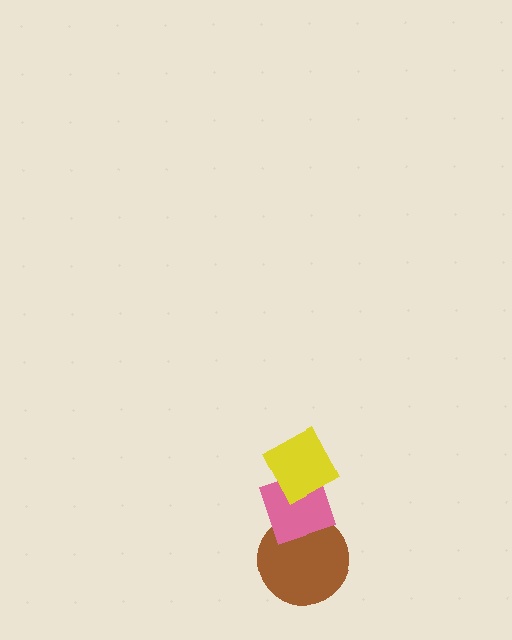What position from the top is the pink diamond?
The pink diamond is 2nd from the top.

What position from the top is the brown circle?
The brown circle is 3rd from the top.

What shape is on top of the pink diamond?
The yellow diamond is on top of the pink diamond.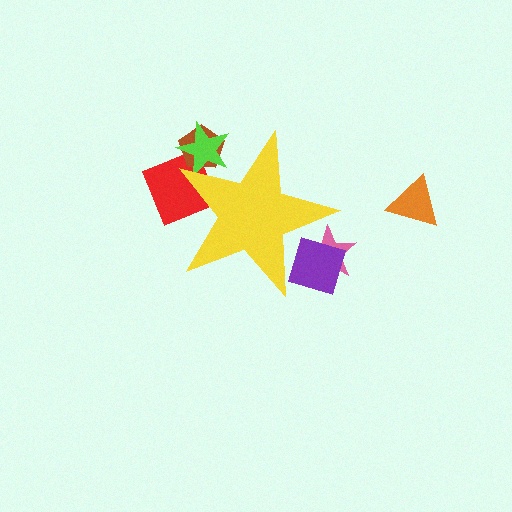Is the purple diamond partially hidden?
Yes, the purple diamond is partially hidden behind the yellow star.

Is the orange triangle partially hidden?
No, the orange triangle is fully visible.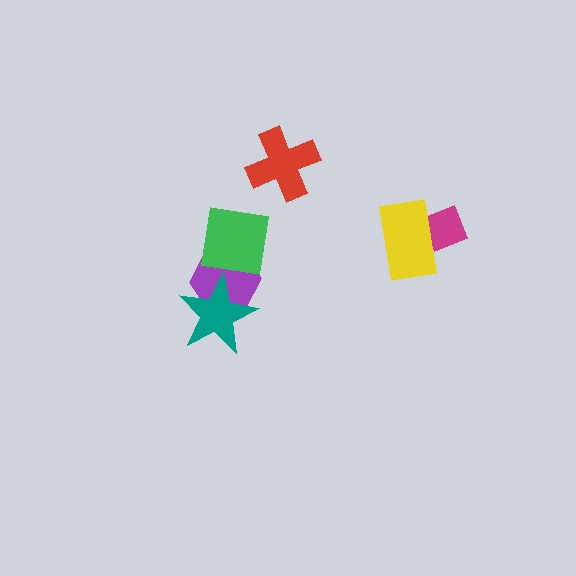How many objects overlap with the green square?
1 object overlaps with the green square.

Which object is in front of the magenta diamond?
The yellow rectangle is in front of the magenta diamond.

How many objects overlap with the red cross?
0 objects overlap with the red cross.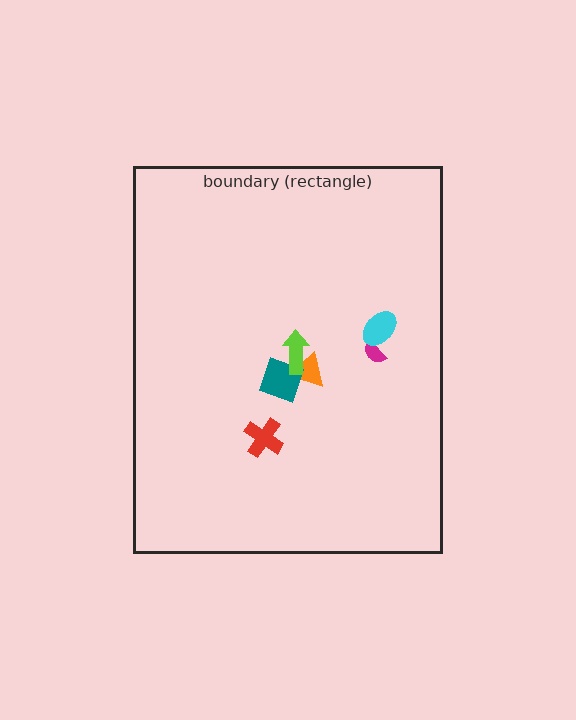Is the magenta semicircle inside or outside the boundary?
Inside.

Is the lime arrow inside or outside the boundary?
Inside.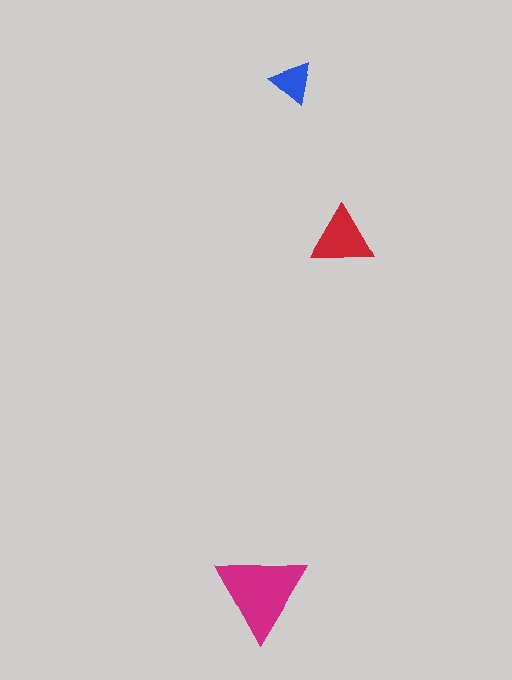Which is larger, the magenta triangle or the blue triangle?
The magenta one.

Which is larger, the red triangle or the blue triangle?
The red one.